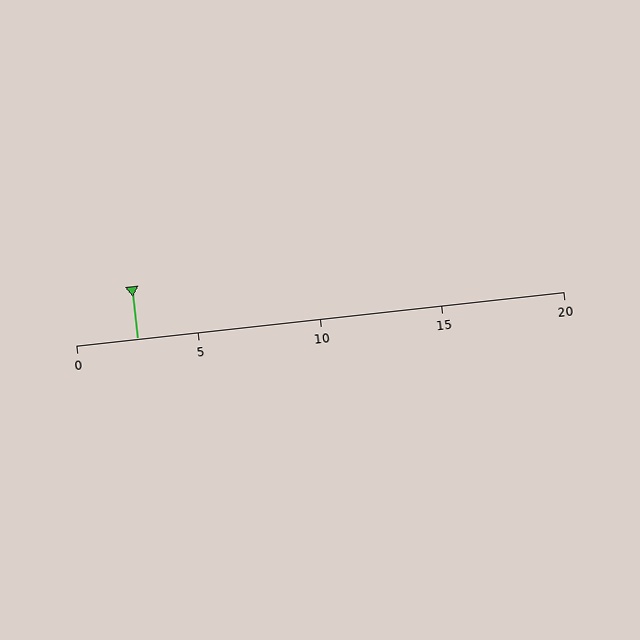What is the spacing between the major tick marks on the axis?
The major ticks are spaced 5 apart.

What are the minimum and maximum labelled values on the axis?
The axis runs from 0 to 20.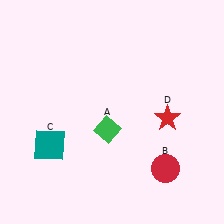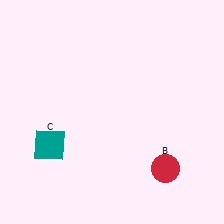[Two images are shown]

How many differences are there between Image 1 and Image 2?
There are 2 differences between the two images.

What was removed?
The red star (D), the green diamond (A) were removed in Image 2.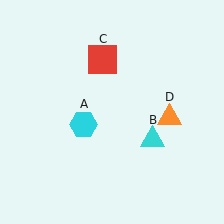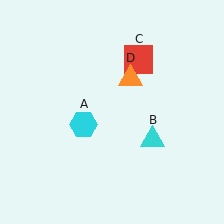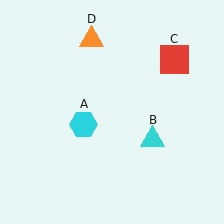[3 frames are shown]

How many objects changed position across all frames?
2 objects changed position: red square (object C), orange triangle (object D).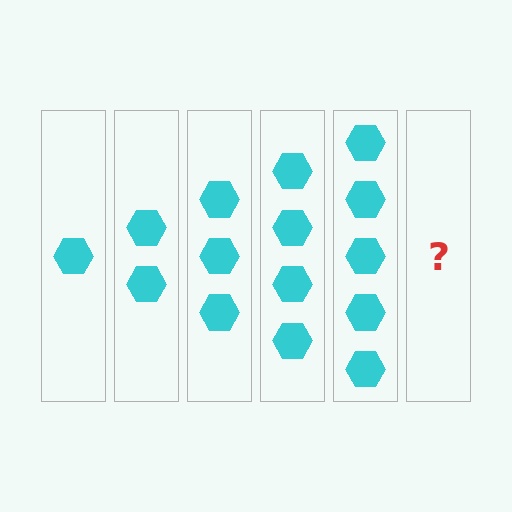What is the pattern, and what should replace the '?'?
The pattern is that each step adds one more hexagon. The '?' should be 6 hexagons.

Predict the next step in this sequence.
The next step is 6 hexagons.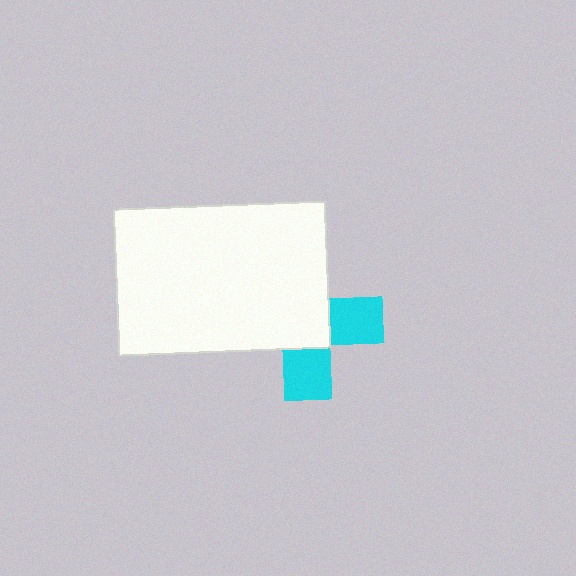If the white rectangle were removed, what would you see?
You would see the complete cyan cross.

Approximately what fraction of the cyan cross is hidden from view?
Roughly 61% of the cyan cross is hidden behind the white rectangle.